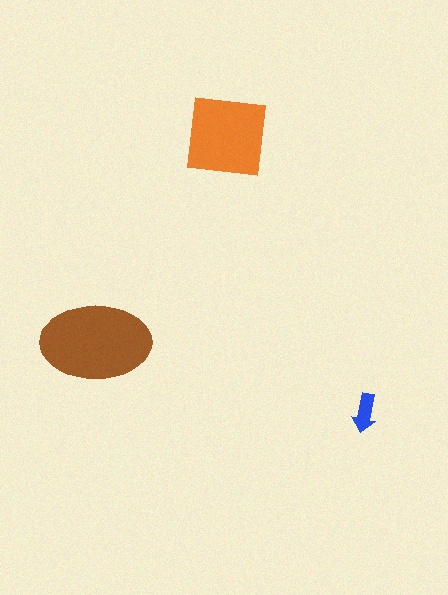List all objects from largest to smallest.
The brown ellipse, the orange square, the blue arrow.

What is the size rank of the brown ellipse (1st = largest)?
1st.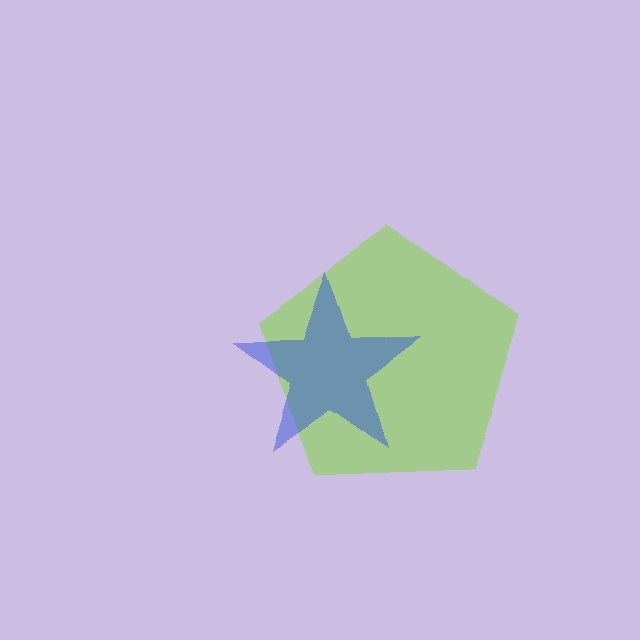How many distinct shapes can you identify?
There are 2 distinct shapes: a lime pentagon, a blue star.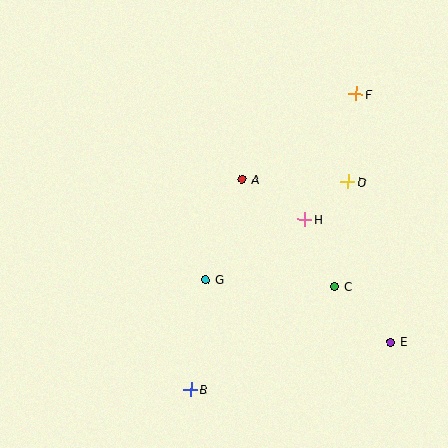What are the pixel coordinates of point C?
Point C is at (335, 287).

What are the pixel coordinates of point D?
Point D is at (348, 182).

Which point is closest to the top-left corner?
Point A is closest to the top-left corner.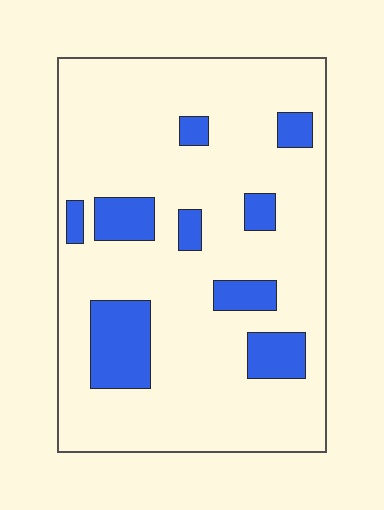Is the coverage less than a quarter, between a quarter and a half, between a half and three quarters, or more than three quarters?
Less than a quarter.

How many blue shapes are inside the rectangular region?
9.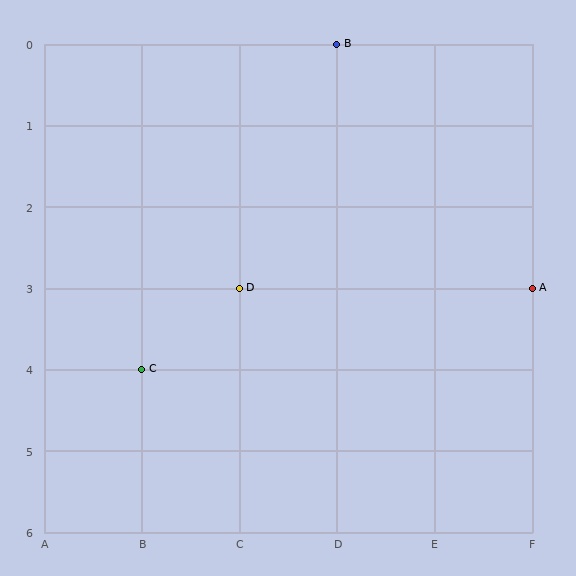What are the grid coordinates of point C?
Point C is at grid coordinates (B, 4).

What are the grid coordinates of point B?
Point B is at grid coordinates (D, 0).